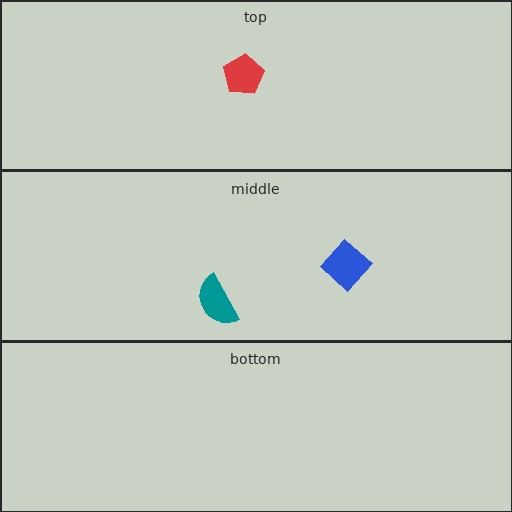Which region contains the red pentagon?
The top region.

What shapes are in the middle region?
The blue diamond, the teal semicircle.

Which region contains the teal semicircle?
The middle region.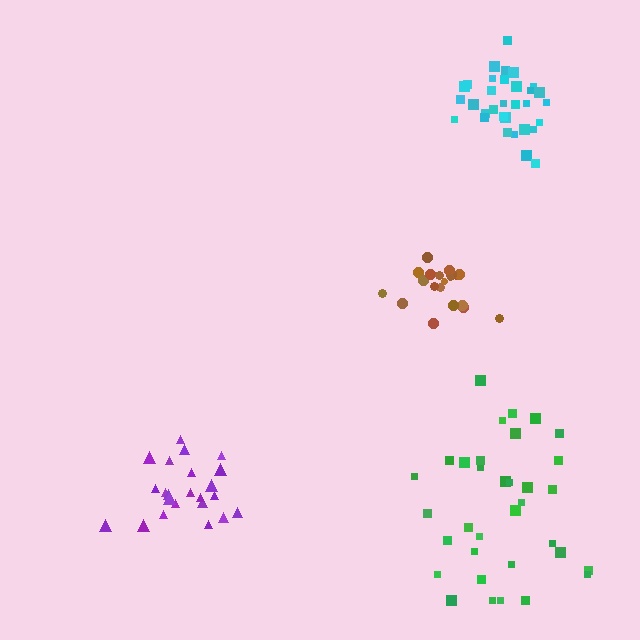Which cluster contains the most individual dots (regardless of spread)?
Green (34).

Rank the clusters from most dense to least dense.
cyan, purple, brown, green.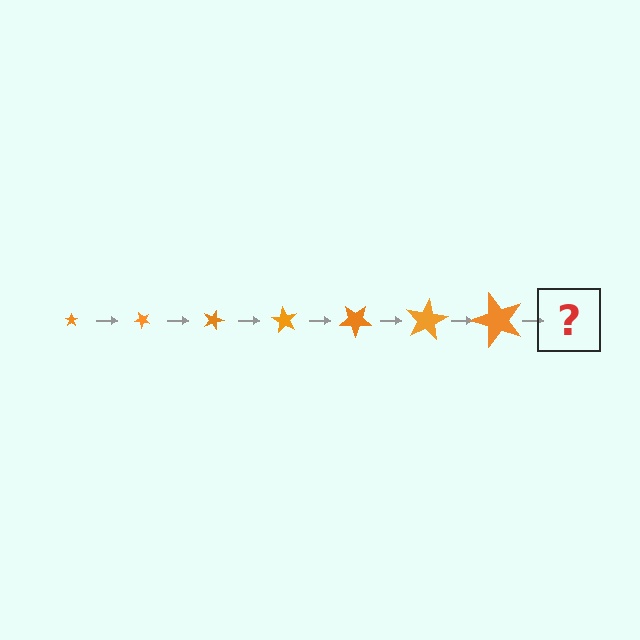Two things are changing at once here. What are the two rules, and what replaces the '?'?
The two rules are that the star grows larger each step and it rotates 45 degrees each step. The '?' should be a star, larger than the previous one and rotated 315 degrees from the start.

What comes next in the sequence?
The next element should be a star, larger than the previous one and rotated 315 degrees from the start.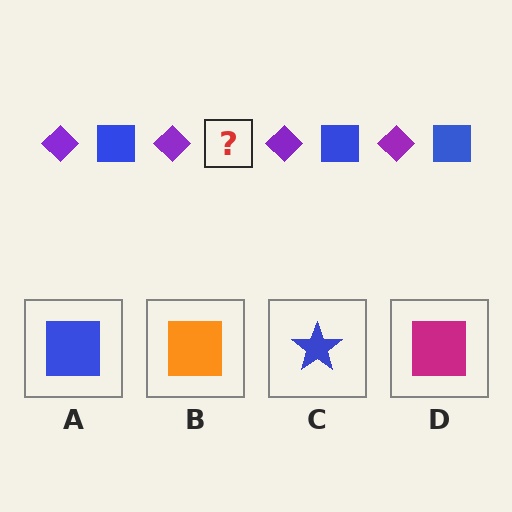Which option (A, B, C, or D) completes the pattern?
A.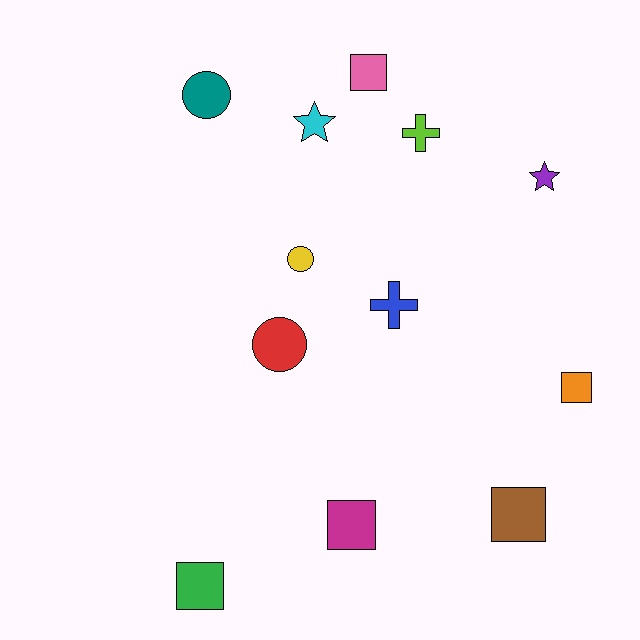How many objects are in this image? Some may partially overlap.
There are 12 objects.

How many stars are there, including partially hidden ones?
There are 2 stars.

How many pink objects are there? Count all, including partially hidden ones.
There is 1 pink object.